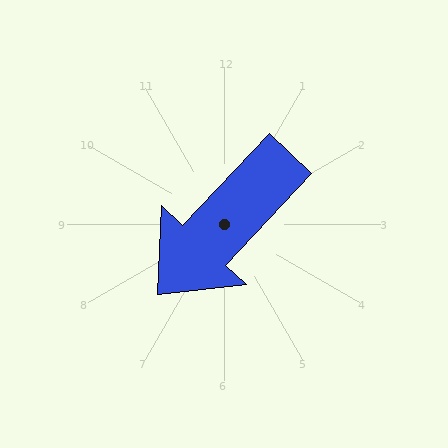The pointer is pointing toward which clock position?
Roughly 7 o'clock.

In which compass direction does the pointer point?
Southwest.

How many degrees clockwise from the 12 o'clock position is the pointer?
Approximately 223 degrees.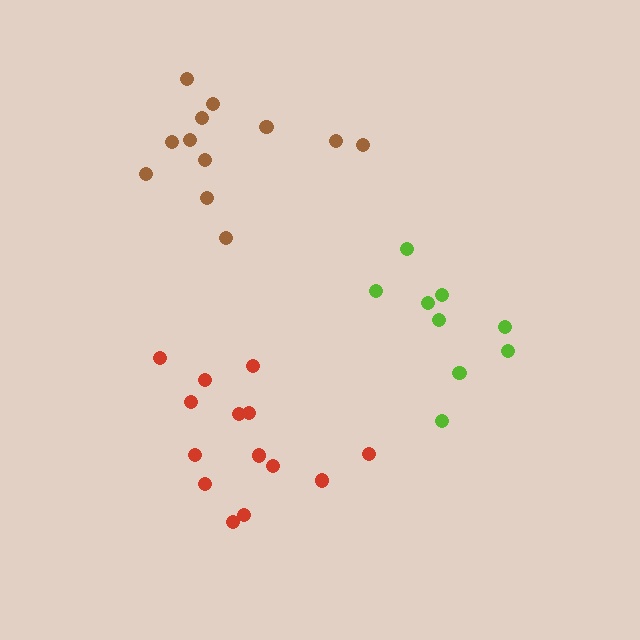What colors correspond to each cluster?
The clusters are colored: lime, brown, red.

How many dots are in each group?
Group 1: 9 dots, Group 2: 12 dots, Group 3: 14 dots (35 total).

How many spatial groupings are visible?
There are 3 spatial groupings.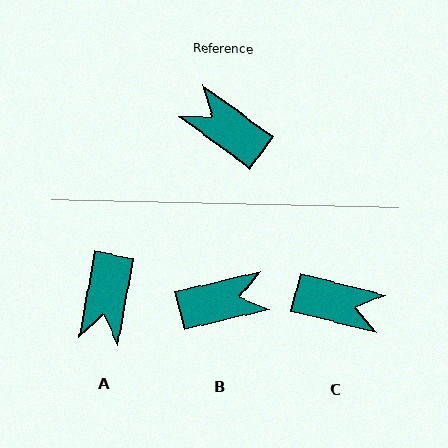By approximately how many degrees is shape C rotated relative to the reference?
Approximately 158 degrees clockwise.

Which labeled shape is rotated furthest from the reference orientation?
C, about 158 degrees away.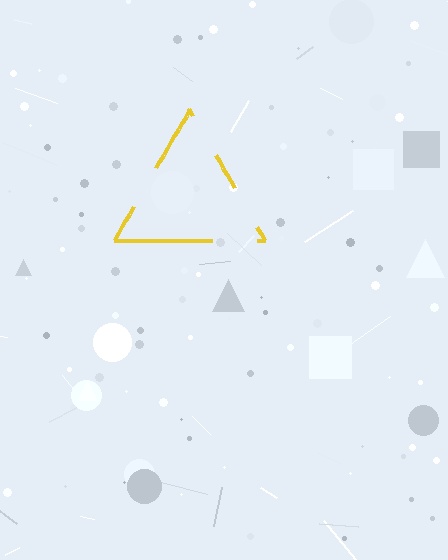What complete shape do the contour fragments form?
The contour fragments form a triangle.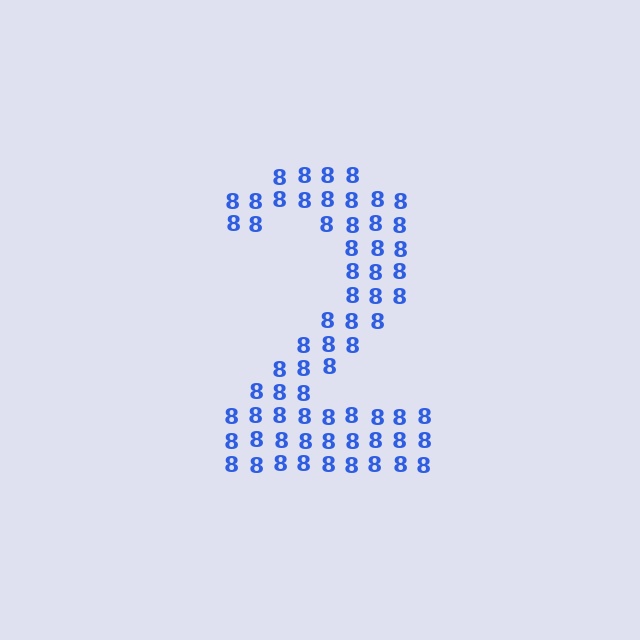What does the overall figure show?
The overall figure shows the digit 2.